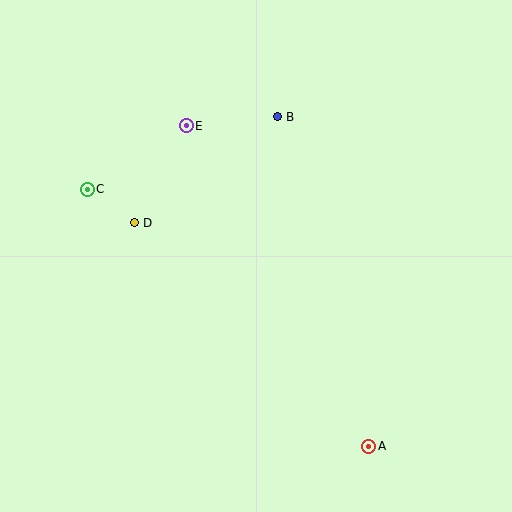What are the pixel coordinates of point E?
Point E is at (186, 126).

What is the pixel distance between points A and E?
The distance between A and E is 368 pixels.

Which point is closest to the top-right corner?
Point B is closest to the top-right corner.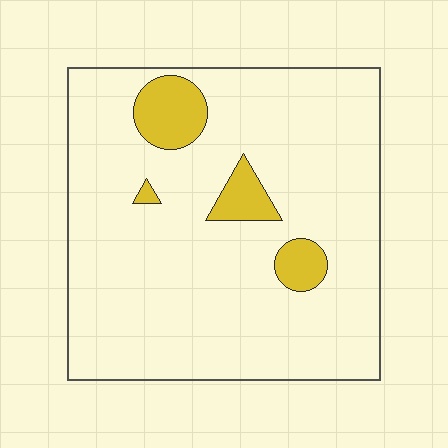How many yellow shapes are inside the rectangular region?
4.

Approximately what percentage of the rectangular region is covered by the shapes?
Approximately 10%.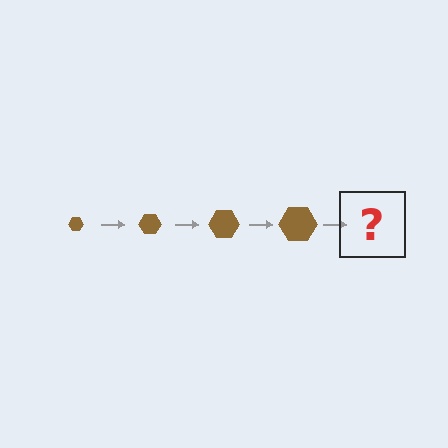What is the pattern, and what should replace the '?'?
The pattern is that the hexagon gets progressively larger each step. The '?' should be a brown hexagon, larger than the previous one.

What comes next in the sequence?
The next element should be a brown hexagon, larger than the previous one.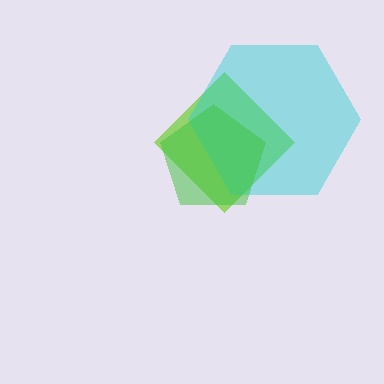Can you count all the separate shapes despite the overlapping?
Yes, there are 3 separate shapes.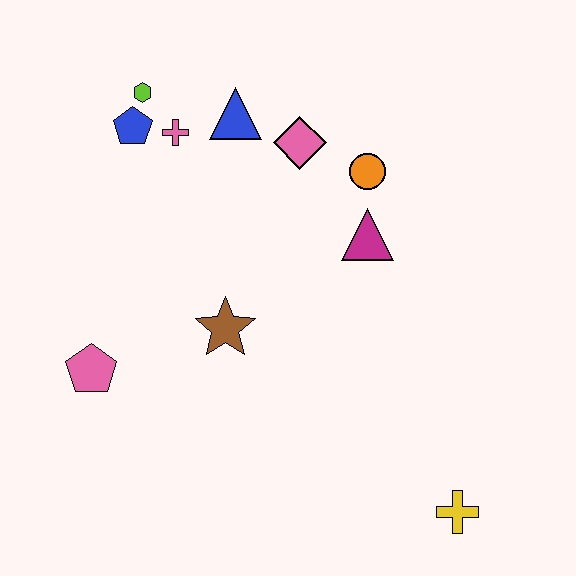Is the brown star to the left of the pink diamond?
Yes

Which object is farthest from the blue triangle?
The yellow cross is farthest from the blue triangle.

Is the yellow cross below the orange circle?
Yes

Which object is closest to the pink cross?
The blue pentagon is closest to the pink cross.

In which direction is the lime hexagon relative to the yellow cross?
The lime hexagon is above the yellow cross.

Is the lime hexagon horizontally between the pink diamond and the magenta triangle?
No